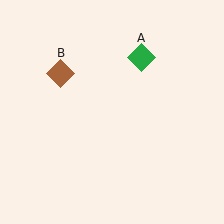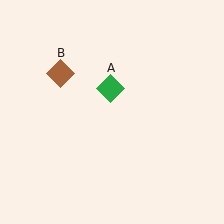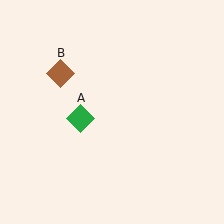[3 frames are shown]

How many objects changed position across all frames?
1 object changed position: green diamond (object A).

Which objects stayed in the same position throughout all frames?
Brown diamond (object B) remained stationary.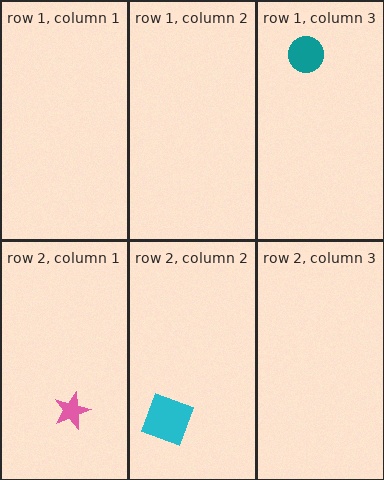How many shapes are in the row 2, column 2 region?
1.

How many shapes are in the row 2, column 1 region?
1.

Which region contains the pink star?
The row 2, column 1 region.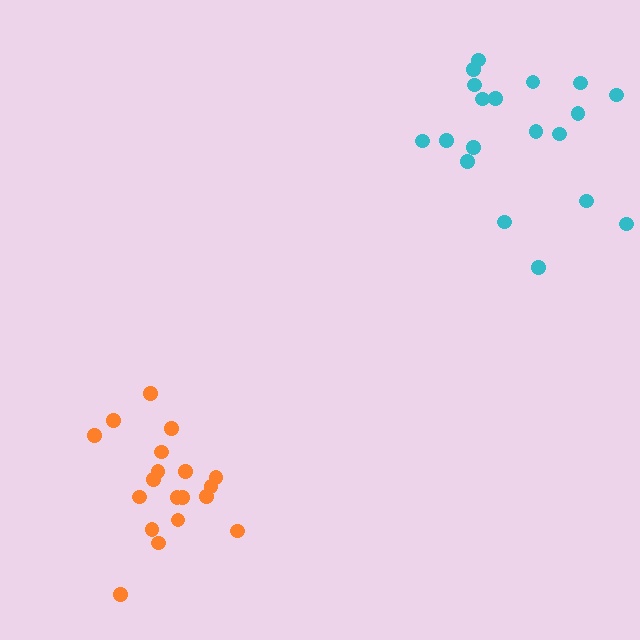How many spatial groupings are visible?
There are 2 spatial groupings.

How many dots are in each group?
Group 1: 19 dots, Group 2: 19 dots (38 total).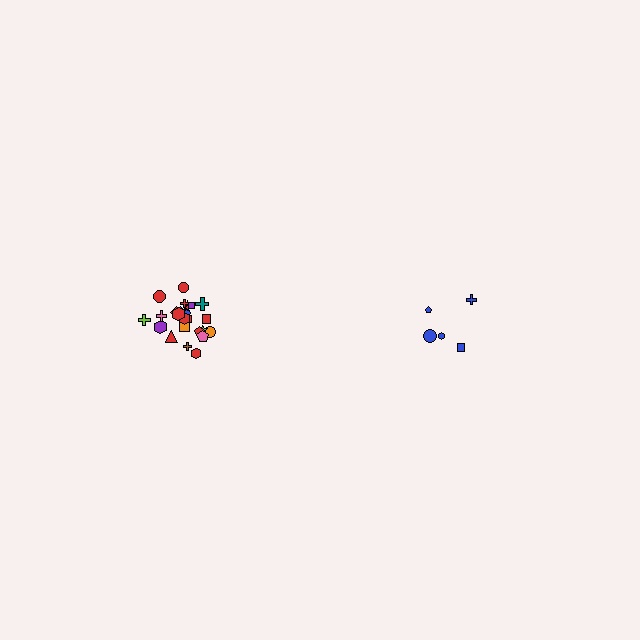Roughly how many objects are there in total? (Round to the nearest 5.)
Roughly 30 objects in total.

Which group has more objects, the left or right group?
The left group.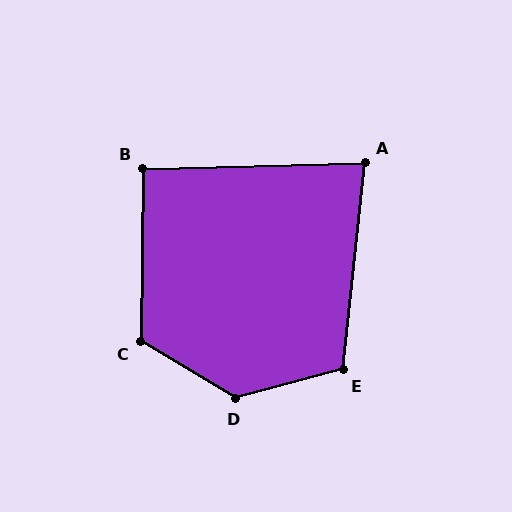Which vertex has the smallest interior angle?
A, at approximately 83 degrees.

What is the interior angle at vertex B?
Approximately 92 degrees (approximately right).